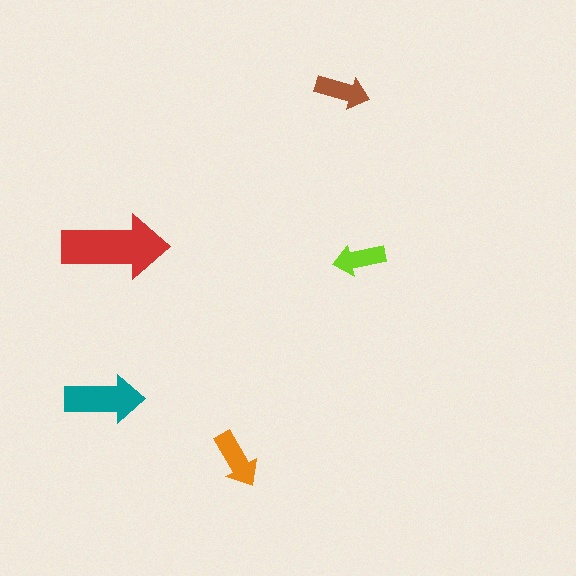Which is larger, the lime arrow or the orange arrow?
The orange one.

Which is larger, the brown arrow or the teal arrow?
The teal one.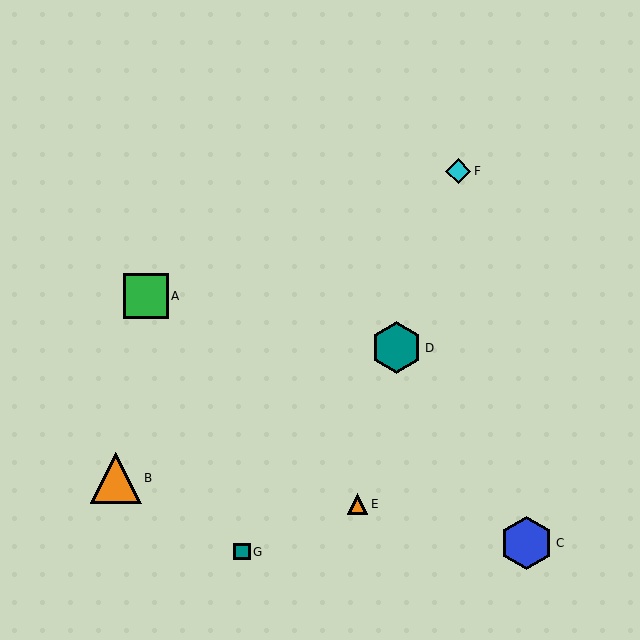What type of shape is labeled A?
Shape A is a green square.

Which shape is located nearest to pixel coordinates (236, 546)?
The teal square (labeled G) at (242, 552) is nearest to that location.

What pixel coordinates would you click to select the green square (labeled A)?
Click at (146, 296) to select the green square A.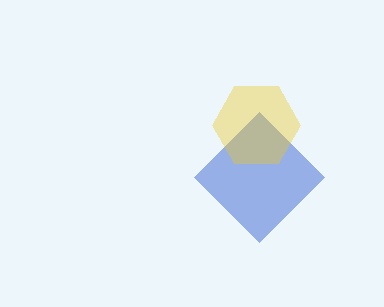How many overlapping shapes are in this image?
There are 2 overlapping shapes in the image.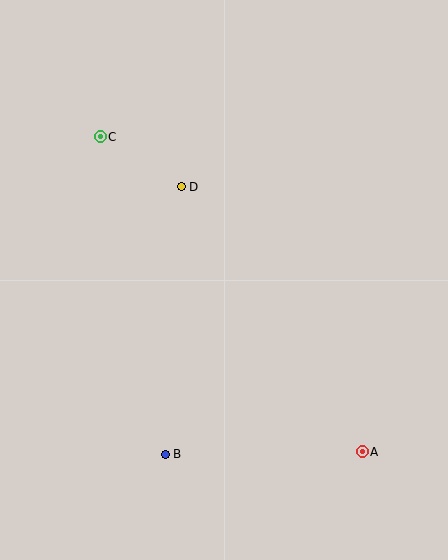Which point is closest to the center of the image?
Point D at (181, 187) is closest to the center.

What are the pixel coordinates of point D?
Point D is at (181, 187).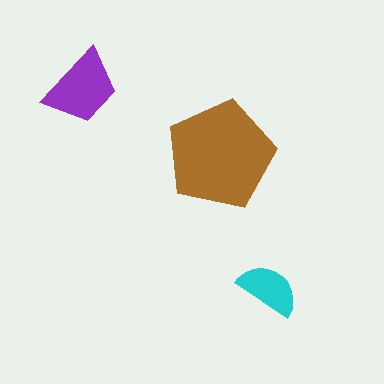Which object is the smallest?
The cyan semicircle.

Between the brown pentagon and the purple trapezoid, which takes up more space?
The brown pentagon.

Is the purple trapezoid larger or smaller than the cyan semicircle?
Larger.